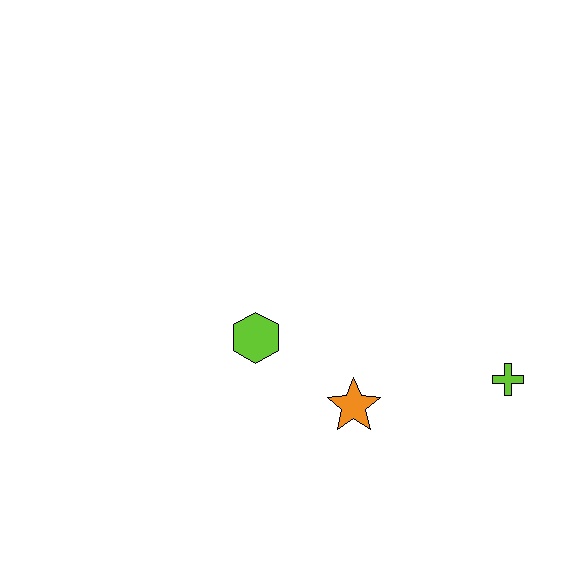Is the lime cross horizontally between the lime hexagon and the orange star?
No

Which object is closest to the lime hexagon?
The orange star is closest to the lime hexagon.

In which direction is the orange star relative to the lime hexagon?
The orange star is to the right of the lime hexagon.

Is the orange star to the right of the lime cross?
No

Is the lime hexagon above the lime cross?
Yes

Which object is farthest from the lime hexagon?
The lime cross is farthest from the lime hexagon.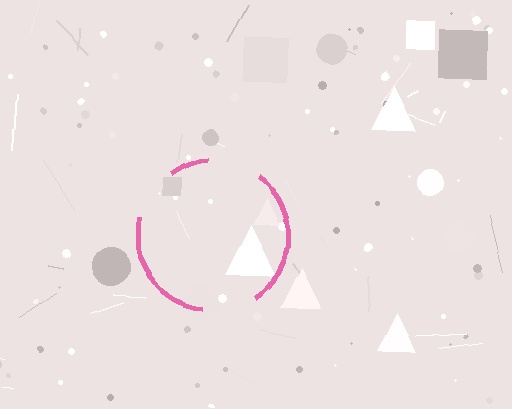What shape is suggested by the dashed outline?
The dashed outline suggests a circle.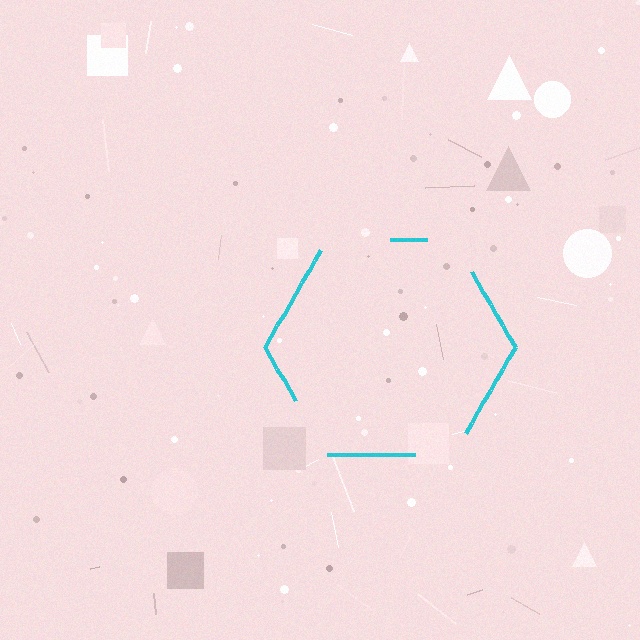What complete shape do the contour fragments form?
The contour fragments form a hexagon.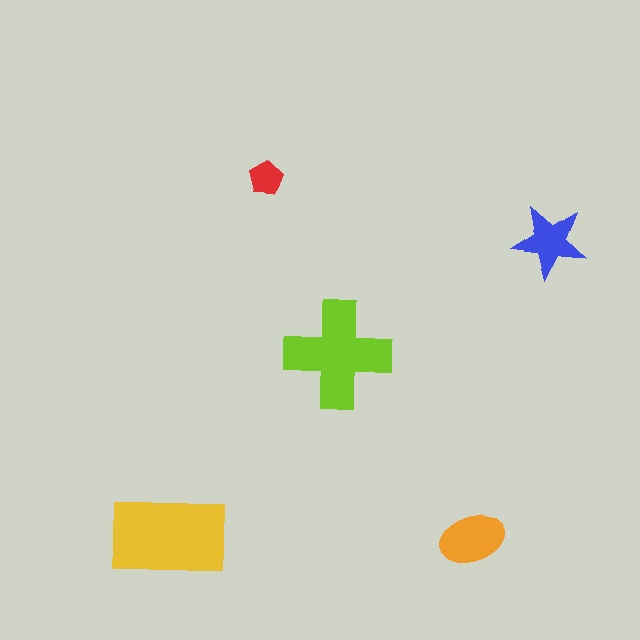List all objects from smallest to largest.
The red pentagon, the blue star, the orange ellipse, the lime cross, the yellow rectangle.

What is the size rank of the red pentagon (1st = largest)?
5th.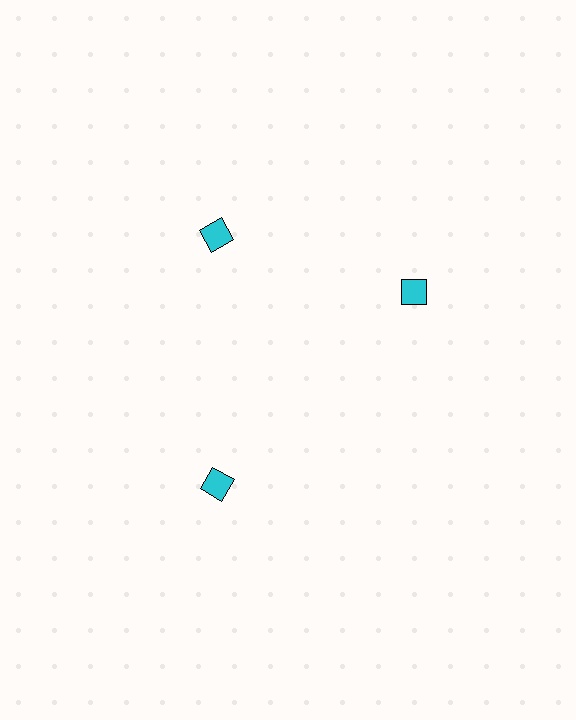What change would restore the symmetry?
The symmetry would be restored by rotating it back into even spacing with its neighbors so that all 3 squares sit at equal angles and equal distance from the center.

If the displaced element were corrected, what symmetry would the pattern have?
It would have 3-fold rotational symmetry — the pattern would map onto itself every 120 degrees.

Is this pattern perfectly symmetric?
No. The 3 cyan squares are arranged in a ring, but one element near the 3 o'clock position is rotated out of alignment along the ring, breaking the 3-fold rotational symmetry.